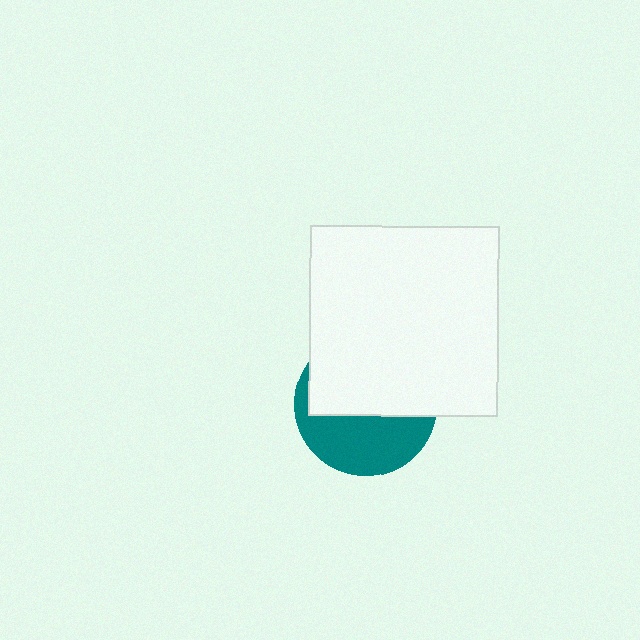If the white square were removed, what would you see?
You would see the complete teal circle.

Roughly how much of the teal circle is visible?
A small part of it is visible (roughly 44%).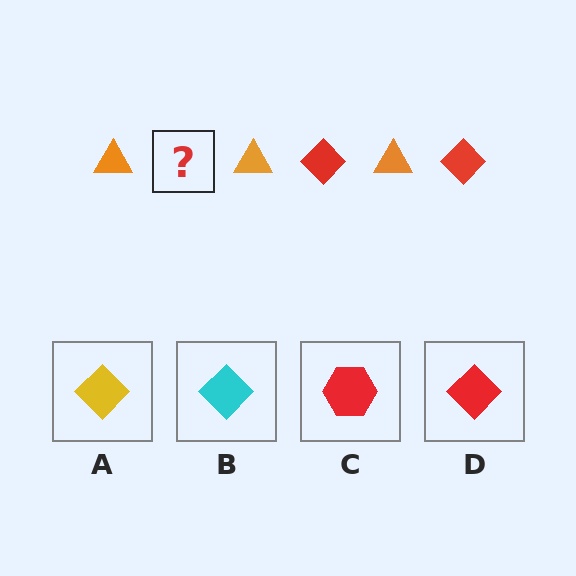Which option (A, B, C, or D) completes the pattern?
D.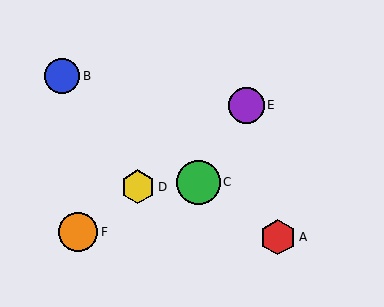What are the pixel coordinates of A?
Object A is at (278, 237).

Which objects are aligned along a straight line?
Objects D, E, F are aligned along a straight line.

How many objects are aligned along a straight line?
3 objects (D, E, F) are aligned along a straight line.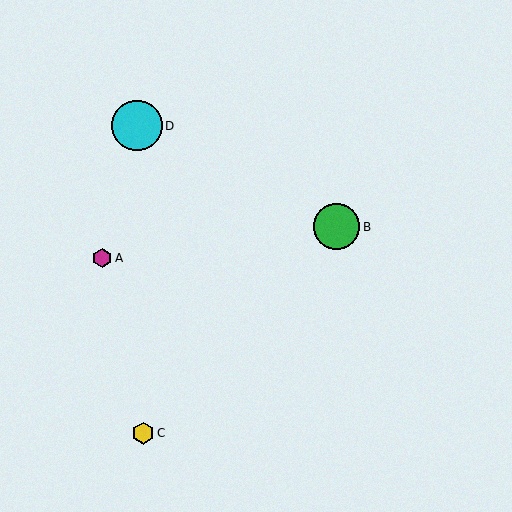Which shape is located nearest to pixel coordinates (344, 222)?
The green circle (labeled B) at (337, 227) is nearest to that location.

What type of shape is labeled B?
Shape B is a green circle.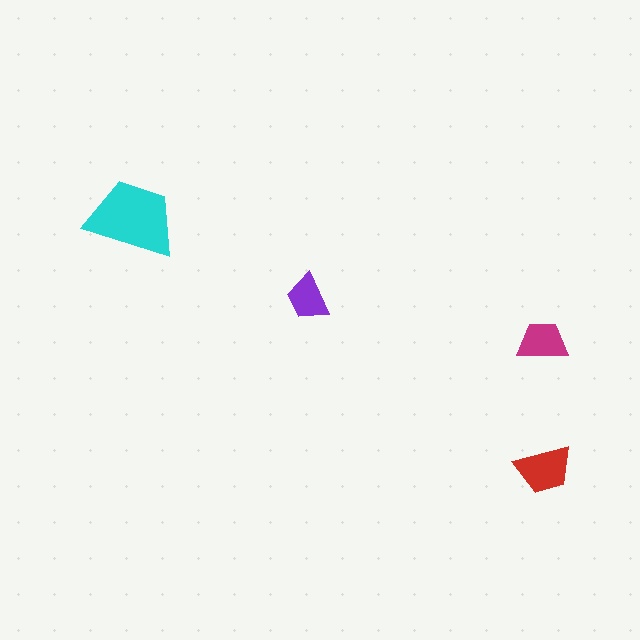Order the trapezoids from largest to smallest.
the cyan one, the red one, the magenta one, the purple one.